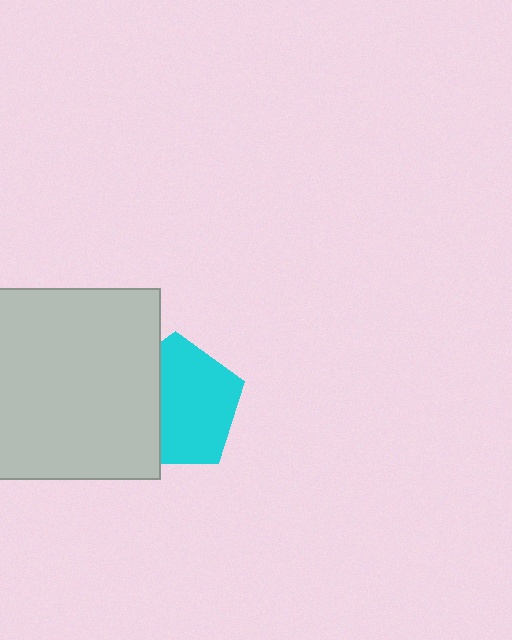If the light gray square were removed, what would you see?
You would see the complete cyan pentagon.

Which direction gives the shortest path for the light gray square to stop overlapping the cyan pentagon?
Moving left gives the shortest separation.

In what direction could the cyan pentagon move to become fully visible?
The cyan pentagon could move right. That would shift it out from behind the light gray square entirely.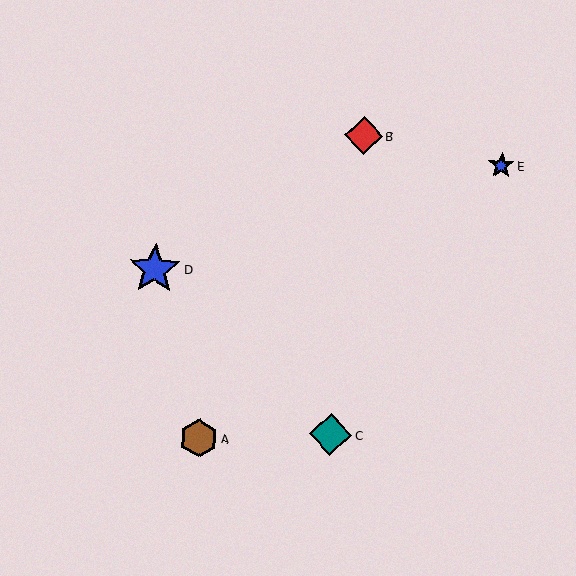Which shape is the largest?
The blue star (labeled D) is the largest.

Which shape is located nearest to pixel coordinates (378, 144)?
The red diamond (labeled B) at (364, 136) is nearest to that location.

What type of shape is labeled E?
Shape E is a blue star.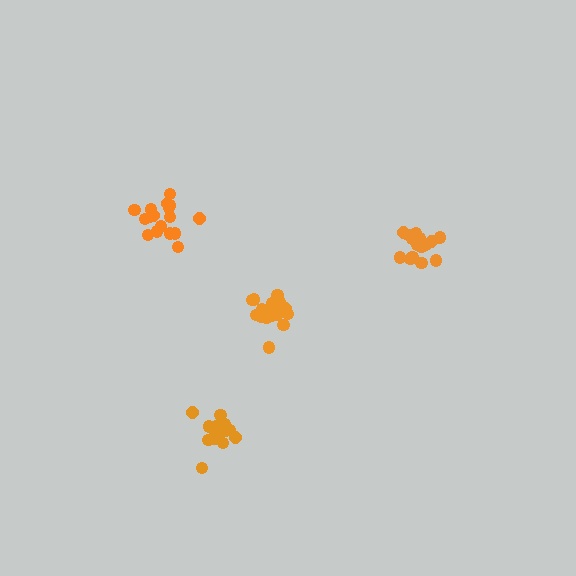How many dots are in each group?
Group 1: 19 dots, Group 2: 19 dots, Group 3: 18 dots, Group 4: 17 dots (73 total).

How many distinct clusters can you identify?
There are 4 distinct clusters.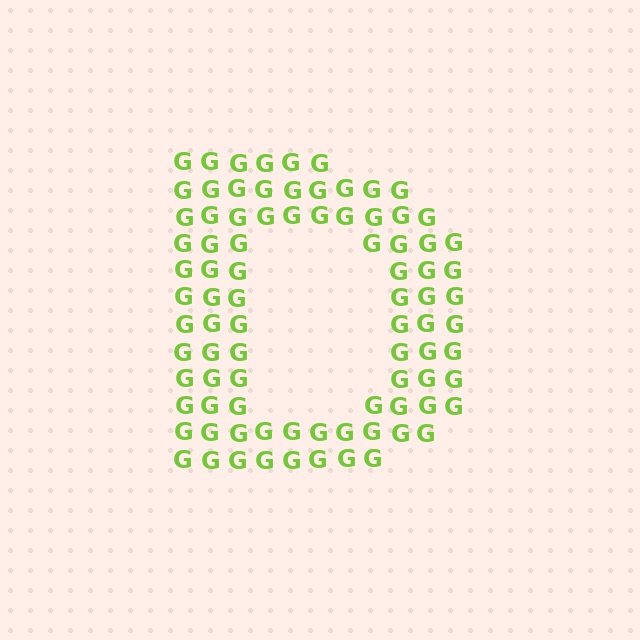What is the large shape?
The large shape is the letter D.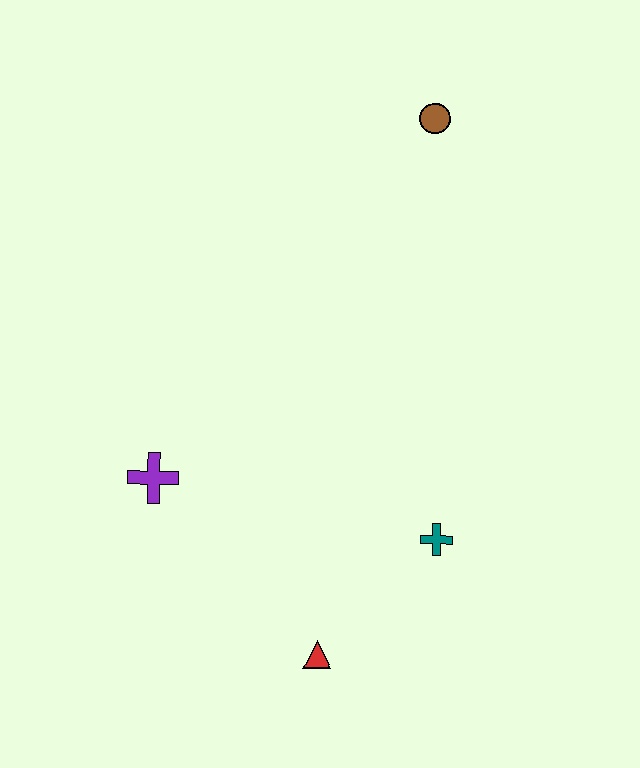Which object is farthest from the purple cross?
The brown circle is farthest from the purple cross.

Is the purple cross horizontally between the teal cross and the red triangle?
No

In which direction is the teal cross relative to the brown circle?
The teal cross is below the brown circle.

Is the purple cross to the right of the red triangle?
No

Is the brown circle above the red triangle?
Yes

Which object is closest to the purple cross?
The red triangle is closest to the purple cross.